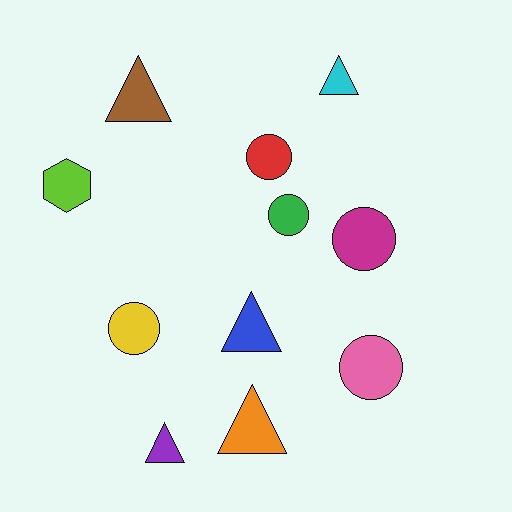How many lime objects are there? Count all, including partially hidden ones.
There is 1 lime object.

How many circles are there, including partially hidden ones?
There are 5 circles.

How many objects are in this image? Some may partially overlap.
There are 11 objects.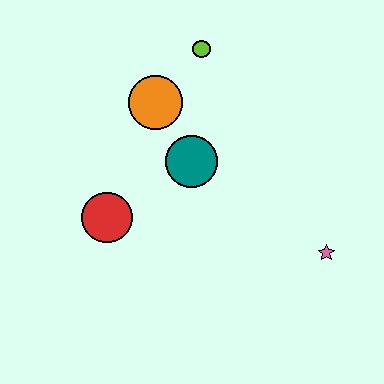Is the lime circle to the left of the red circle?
No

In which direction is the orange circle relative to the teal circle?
The orange circle is above the teal circle.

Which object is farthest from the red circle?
The pink star is farthest from the red circle.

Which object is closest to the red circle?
The teal circle is closest to the red circle.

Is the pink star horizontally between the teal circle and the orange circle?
No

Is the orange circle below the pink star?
No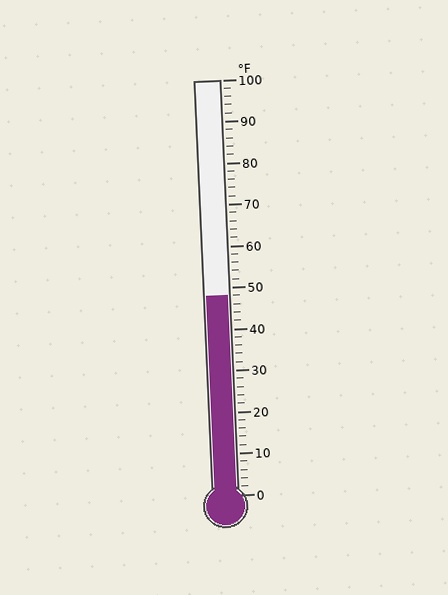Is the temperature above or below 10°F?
The temperature is above 10°F.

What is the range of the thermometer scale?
The thermometer scale ranges from 0°F to 100°F.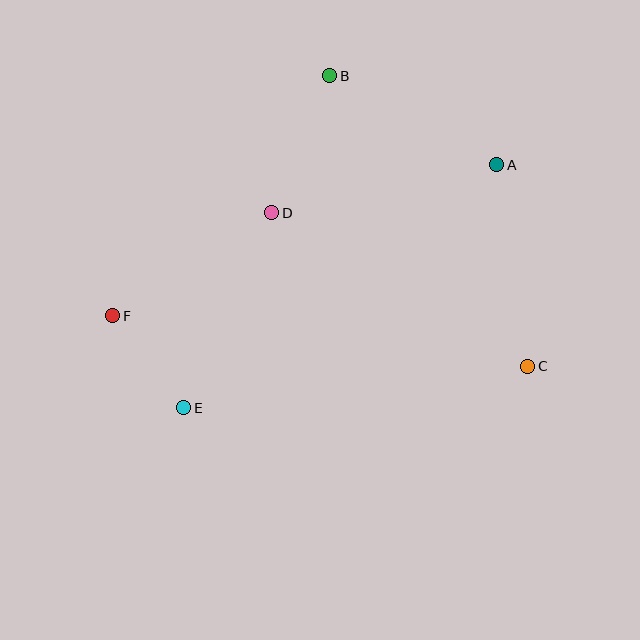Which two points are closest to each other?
Points E and F are closest to each other.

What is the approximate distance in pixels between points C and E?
The distance between C and E is approximately 346 pixels.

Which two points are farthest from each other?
Points C and F are farthest from each other.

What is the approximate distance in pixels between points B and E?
The distance between B and E is approximately 363 pixels.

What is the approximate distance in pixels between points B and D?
The distance between B and D is approximately 149 pixels.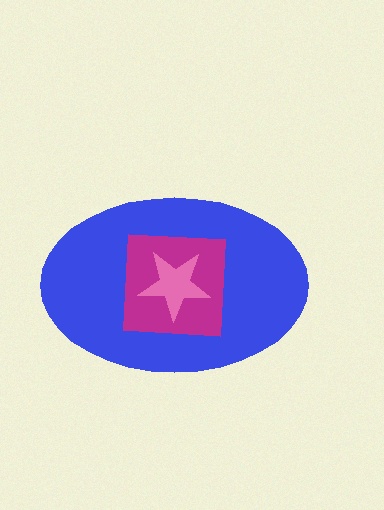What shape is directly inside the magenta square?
The pink star.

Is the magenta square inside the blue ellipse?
Yes.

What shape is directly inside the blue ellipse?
The magenta square.